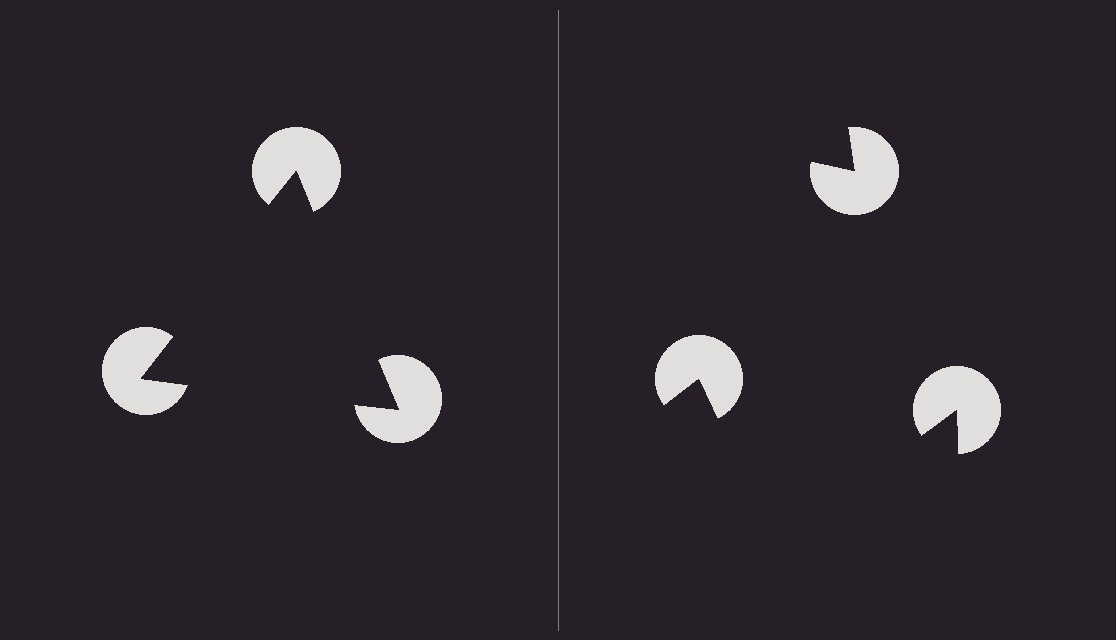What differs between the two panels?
The pac-man discs are positioned identically on both sides; only the wedge orientations differ. On the left they align to a triangle; on the right they are misaligned.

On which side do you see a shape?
An illusory triangle appears on the left side. On the right side the wedge cuts are rotated, so no coherent shape forms.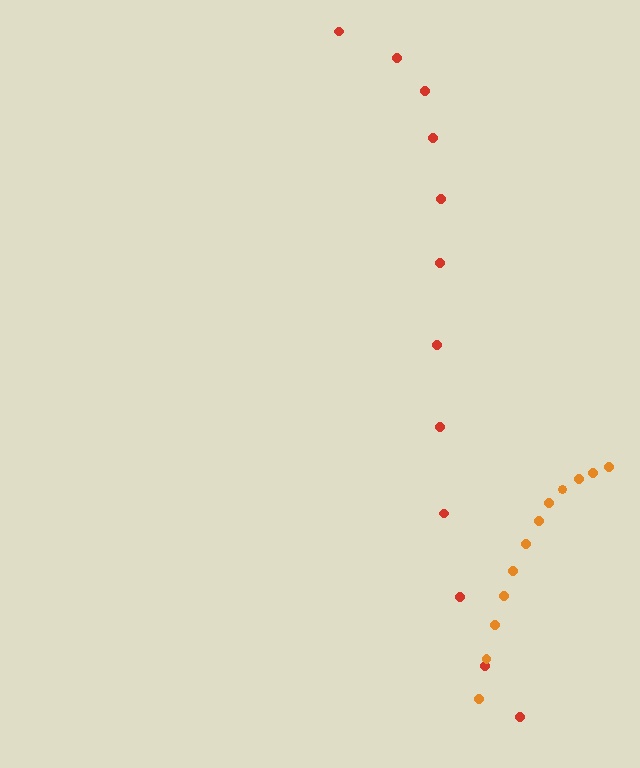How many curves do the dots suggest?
There are 2 distinct paths.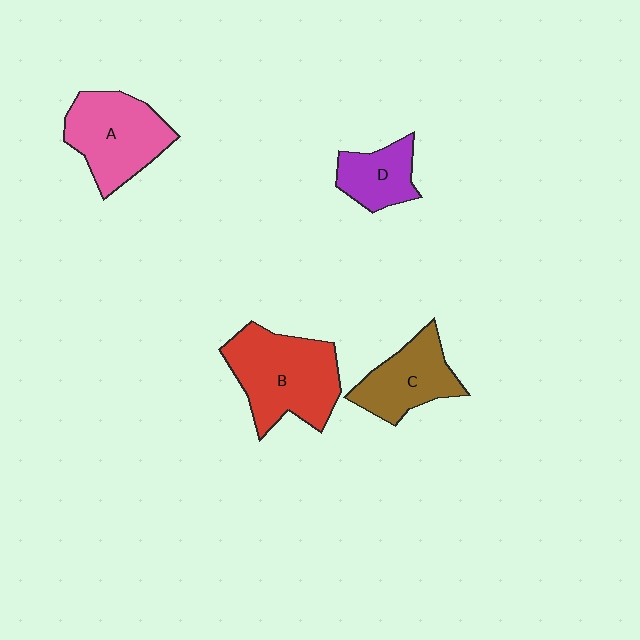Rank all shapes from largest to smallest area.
From largest to smallest: B (red), A (pink), C (brown), D (purple).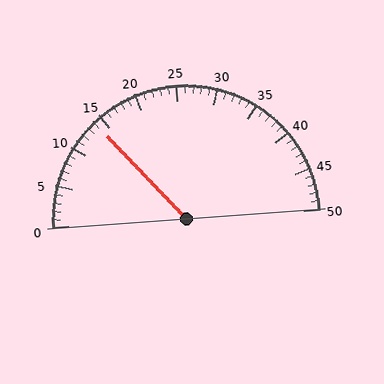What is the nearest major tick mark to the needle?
The nearest major tick mark is 15.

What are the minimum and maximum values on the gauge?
The gauge ranges from 0 to 50.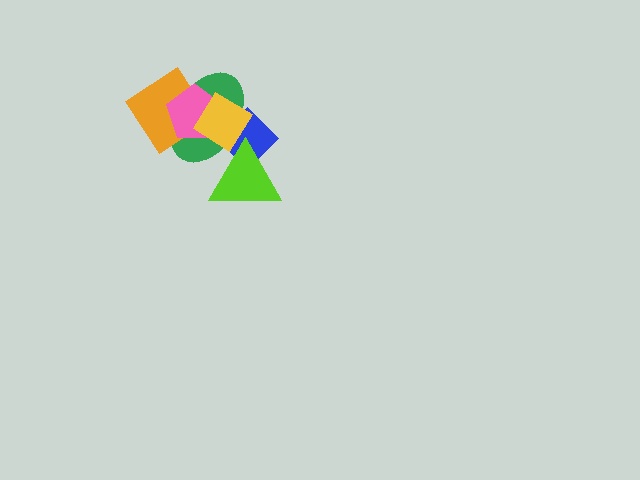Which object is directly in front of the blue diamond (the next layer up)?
The green ellipse is directly in front of the blue diamond.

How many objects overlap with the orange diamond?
3 objects overlap with the orange diamond.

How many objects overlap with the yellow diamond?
5 objects overlap with the yellow diamond.